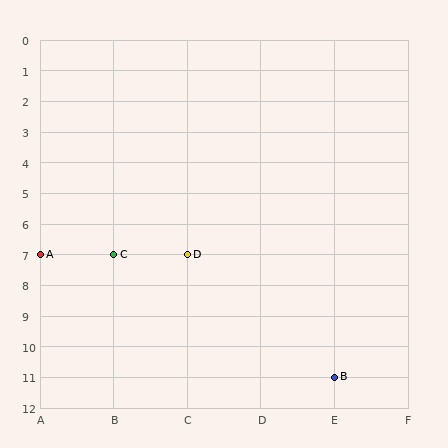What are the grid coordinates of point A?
Point A is at grid coordinates (A, 7).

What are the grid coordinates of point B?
Point B is at grid coordinates (E, 11).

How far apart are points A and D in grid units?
Points A and D are 2 columns apart.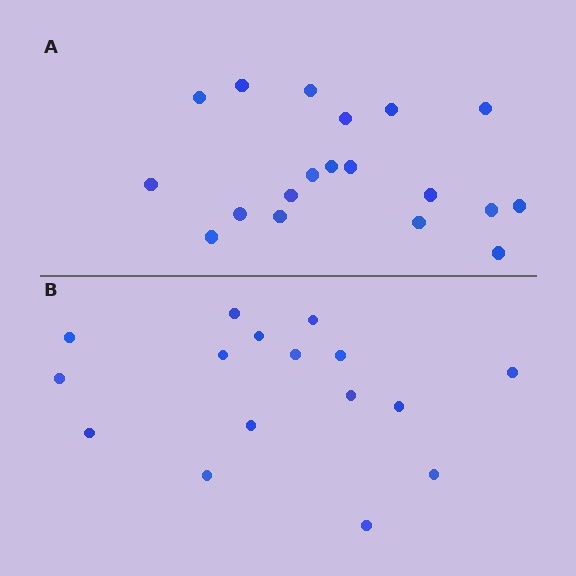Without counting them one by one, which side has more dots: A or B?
Region A (the top region) has more dots.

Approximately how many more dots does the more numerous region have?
Region A has just a few more — roughly 2 or 3 more dots than region B.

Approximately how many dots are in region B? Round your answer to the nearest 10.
About 20 dots. (The exact count is 16, which rounds to 20.)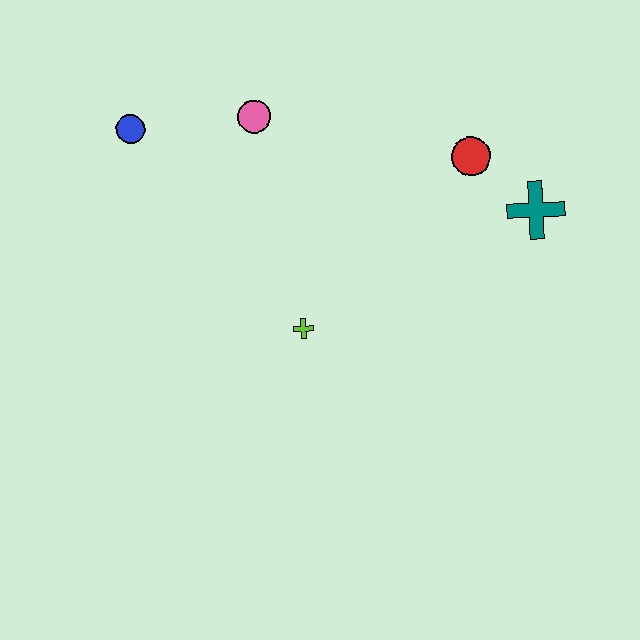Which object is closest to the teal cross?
The red circle is closest to the teal cross.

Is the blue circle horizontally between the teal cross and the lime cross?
No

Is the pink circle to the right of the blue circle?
Yes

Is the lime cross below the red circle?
Yes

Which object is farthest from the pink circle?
The teal cross is farthest from the pink circle.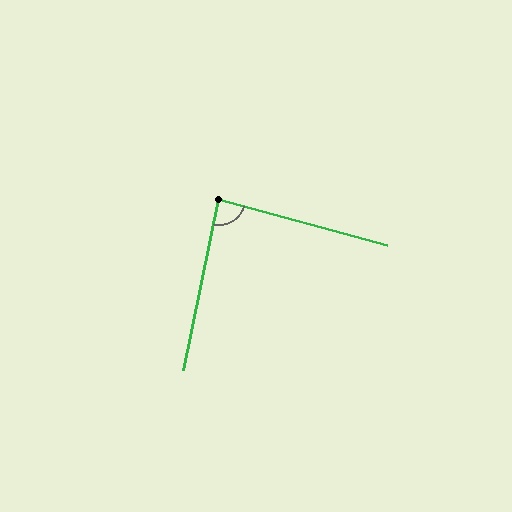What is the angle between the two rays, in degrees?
Approximately 86 degrees.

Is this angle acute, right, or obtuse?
It is approximately a right angle.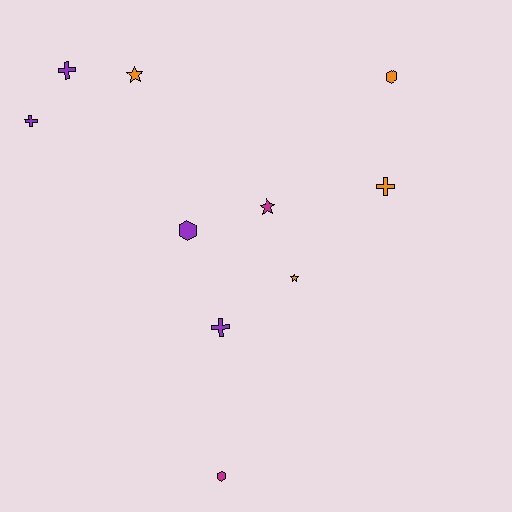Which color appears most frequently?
Purple, with 4 objects.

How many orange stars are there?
There are 2 orange stars.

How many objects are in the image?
There are 10 objects.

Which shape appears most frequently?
Cross, with 4 objects.